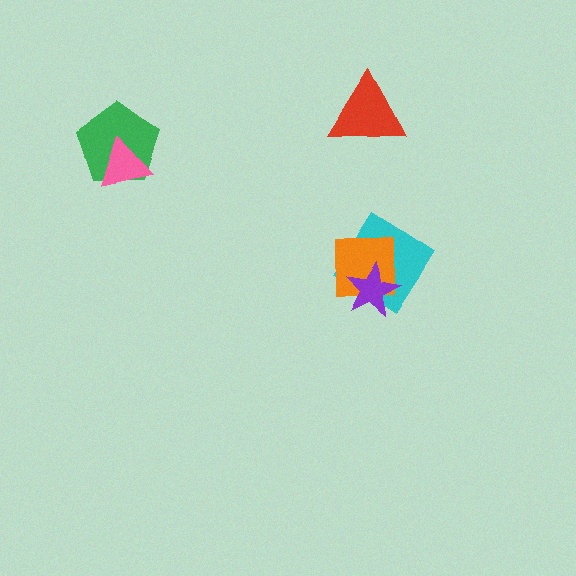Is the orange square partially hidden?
Yes, it is partially covered by another shape.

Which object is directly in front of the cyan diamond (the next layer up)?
The orange square is directly in front of the cyan diamond.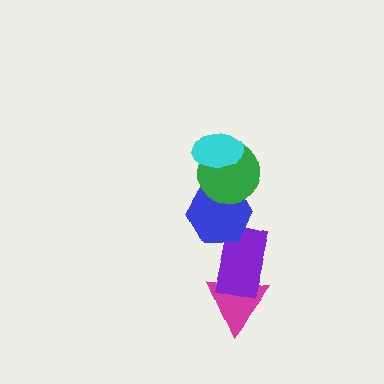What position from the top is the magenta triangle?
The magenta triangle is 5th from the top.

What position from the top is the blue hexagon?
The blue hexagon is 3rd from the top.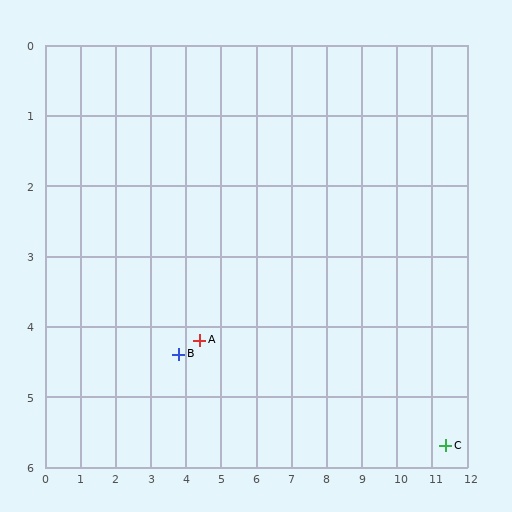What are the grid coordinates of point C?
Point C is at approximately (11.4, 5.7).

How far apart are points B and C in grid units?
Points B and C are about 7.7 grid units apart.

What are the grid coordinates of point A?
Point A is at approximately (4.4, 4.2).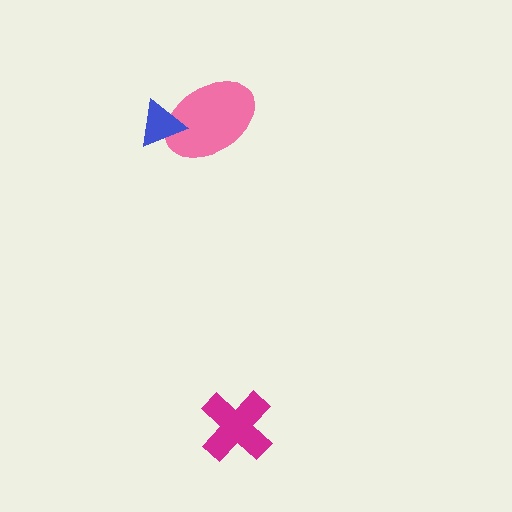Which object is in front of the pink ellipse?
The blue triangle is in front of the pink ellipse.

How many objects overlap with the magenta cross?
0 objects overlap with the magenta cross.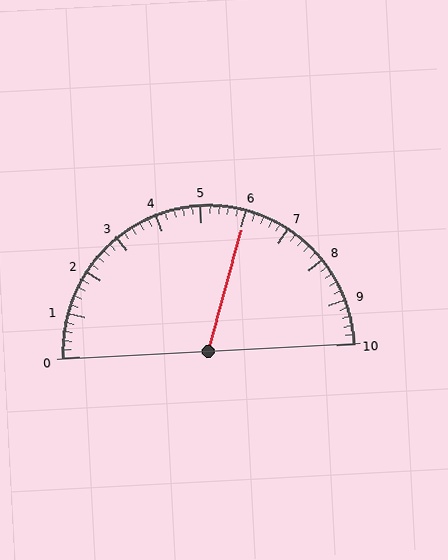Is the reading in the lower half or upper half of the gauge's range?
The reading is in the upper half of the range (0 to 10).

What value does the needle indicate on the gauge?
The needle indicates approximately 6.0.